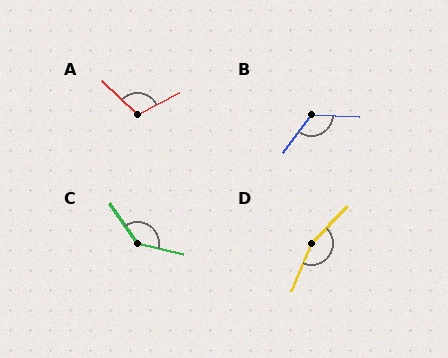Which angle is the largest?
D, at approximately 158 degrees.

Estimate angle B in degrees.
Approximately 124 degrees.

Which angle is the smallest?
A, at approximately 108 degrees.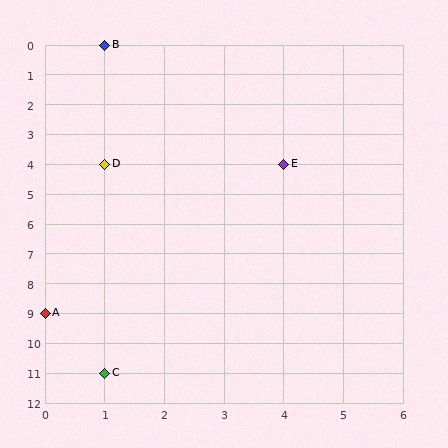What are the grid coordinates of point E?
Point E is at grid coordinates (4, 4).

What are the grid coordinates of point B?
Point B is at grid coordinates (1, 0).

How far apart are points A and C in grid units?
Points A and C are 1 column and 2 rows apart (about 2.2 grid units diagonally).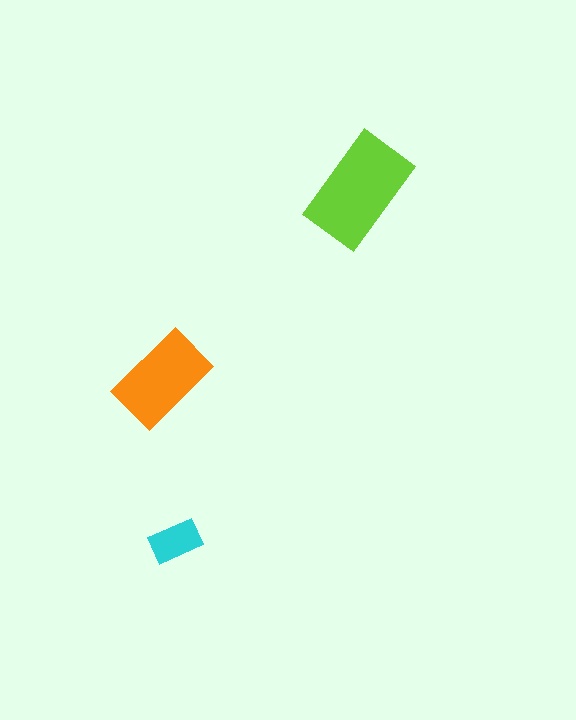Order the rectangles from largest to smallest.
the lime one, the orange one, the cyan one.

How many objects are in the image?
There are 3 objects in the image.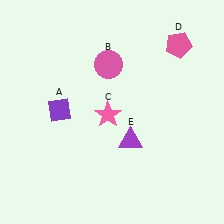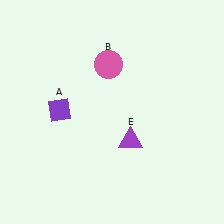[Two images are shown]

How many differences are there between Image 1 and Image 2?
There are 2 differences between the two images.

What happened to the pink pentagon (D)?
The pink pentagon (D) was removed in Image 2. It was in the top-right area of Image 1.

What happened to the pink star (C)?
The pink star (C) was removed in Image 2. It was in the bottom-left area of Image 1.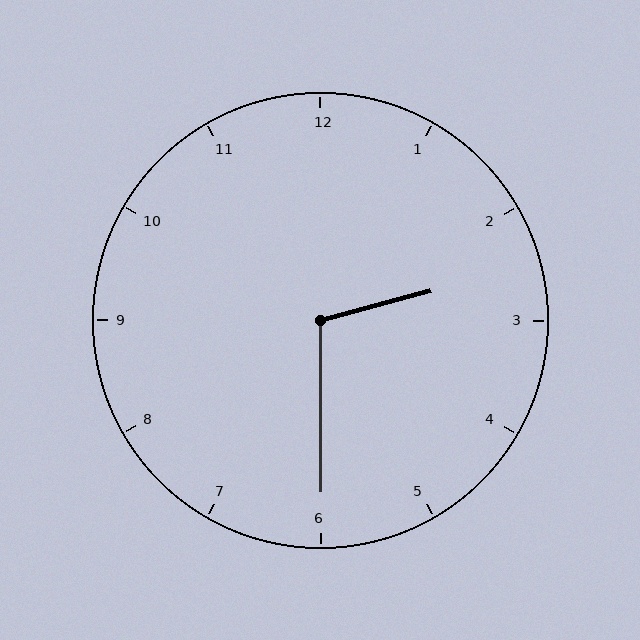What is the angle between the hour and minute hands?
Approximately 105 degrees.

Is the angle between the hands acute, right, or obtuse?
It is obtuse.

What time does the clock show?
2:30.